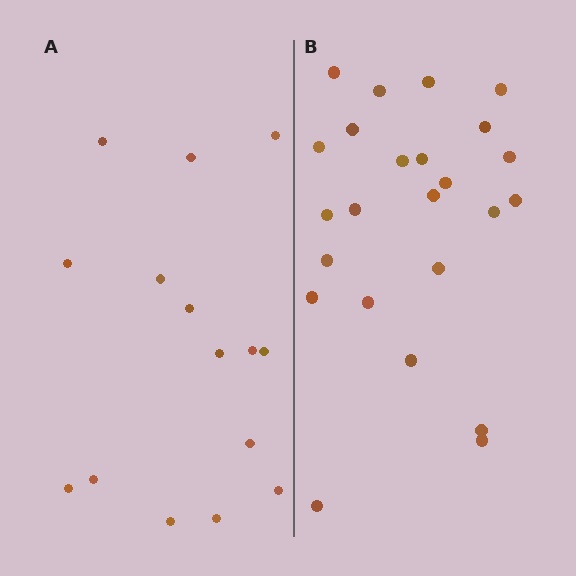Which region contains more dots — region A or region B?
Region B (the right region) has more dots.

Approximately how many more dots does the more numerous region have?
Region B has roughly 8 or so more dots than region A.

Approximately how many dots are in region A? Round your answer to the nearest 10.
About 20 dots. (The exact count is 15, which rounds to 20.)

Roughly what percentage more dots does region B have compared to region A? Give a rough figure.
About 60% more.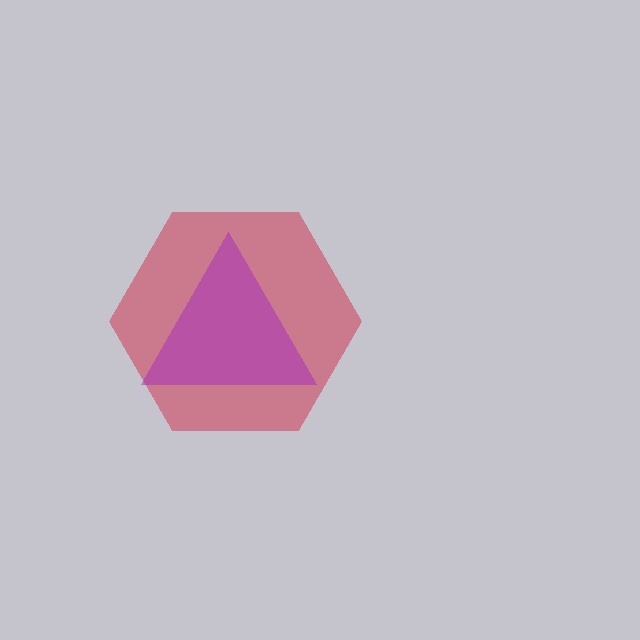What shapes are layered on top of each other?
The layered shapes are: a red hexagon, a purple triangle.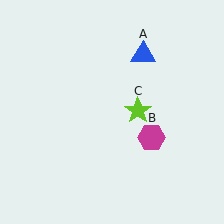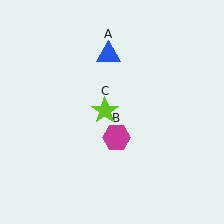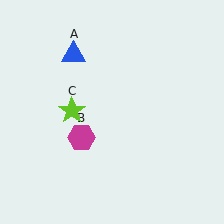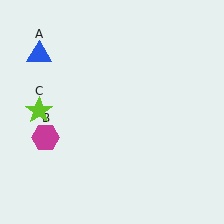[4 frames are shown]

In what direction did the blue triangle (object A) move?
The blue triangle (object A) moved left.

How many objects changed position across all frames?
3 objects changed position: blue triangle (object A), magenta hexagon (object B), lime star (object C).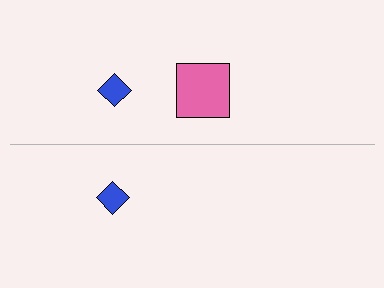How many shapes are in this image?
There are 3 shapes in this image.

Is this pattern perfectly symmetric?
No, the pattern is not perfectly symmetric. A pink square is missing from the bottom side.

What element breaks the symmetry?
A pink square is missing from the bottom side.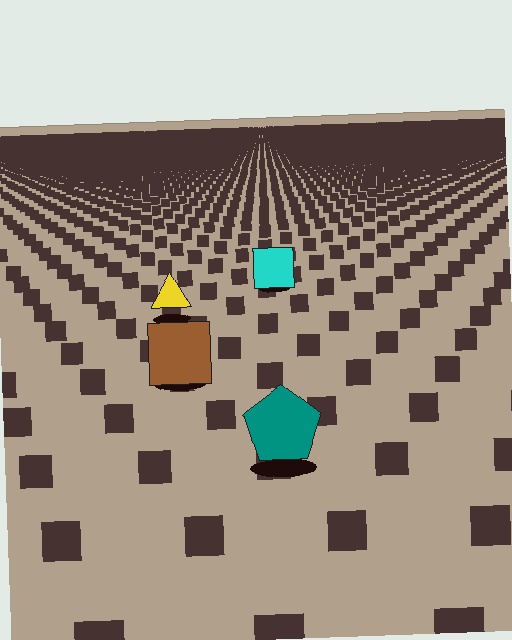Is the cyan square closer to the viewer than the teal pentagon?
No. The teal pentagon is closer — you can tell from the texture gradient: the ground texture is coarser near it.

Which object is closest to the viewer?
The teal pentagon is closest. The texture marks near it are larger and more spread out.